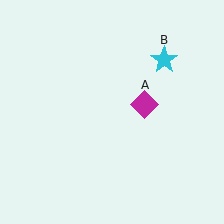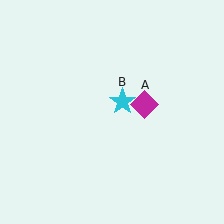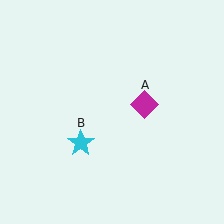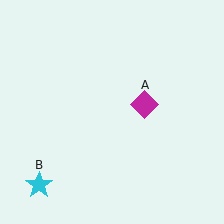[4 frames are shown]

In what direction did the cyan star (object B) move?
The cyan star (object B) moved down and to the left.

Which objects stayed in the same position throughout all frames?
Magenta diamond (object A) remained stationary.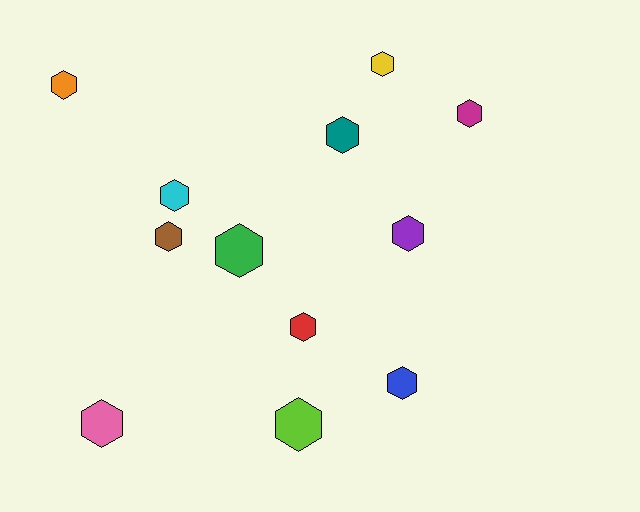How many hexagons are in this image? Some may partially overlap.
There are 12 hexagons.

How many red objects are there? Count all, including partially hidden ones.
There is 1 red object.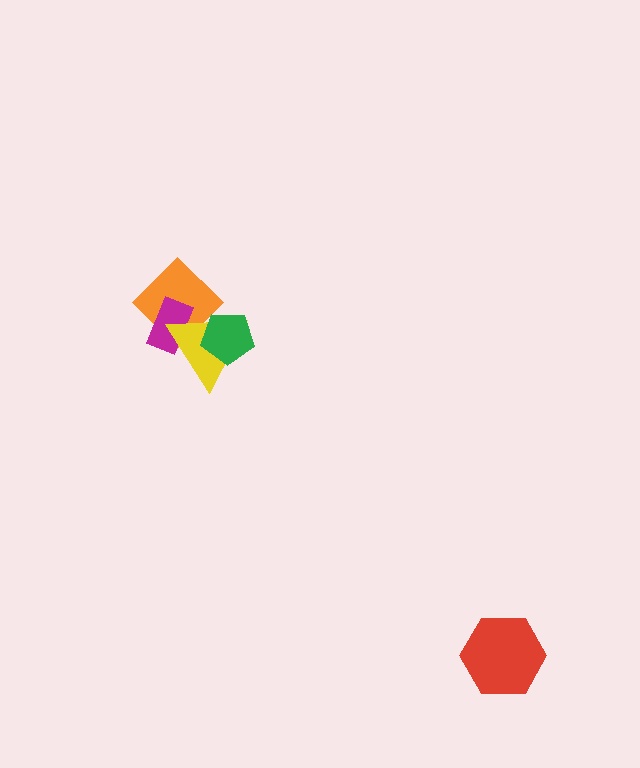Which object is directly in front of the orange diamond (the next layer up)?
The magenta rectangle is directly in front of the orange diamond.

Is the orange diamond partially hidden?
Yes, it is partially covered by another shape.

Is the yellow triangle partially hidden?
Yes, it is partially covered by another shape.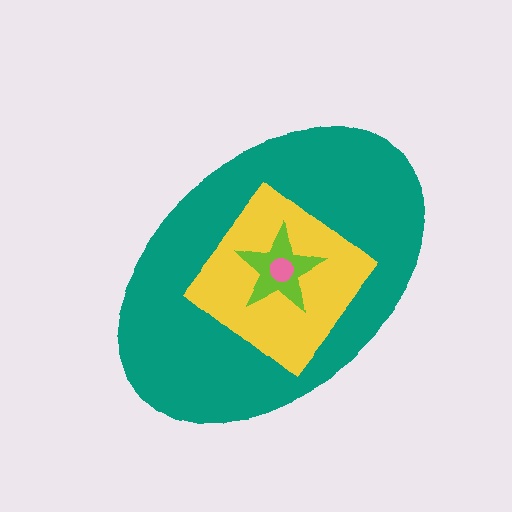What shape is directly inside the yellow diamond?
The lime star.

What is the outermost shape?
The teal ellipse.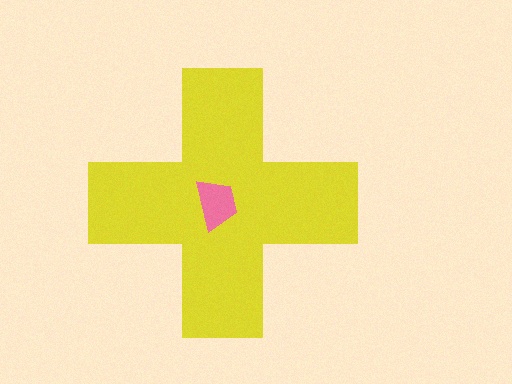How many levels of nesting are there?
2.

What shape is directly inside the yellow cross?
The pink trapezoid.